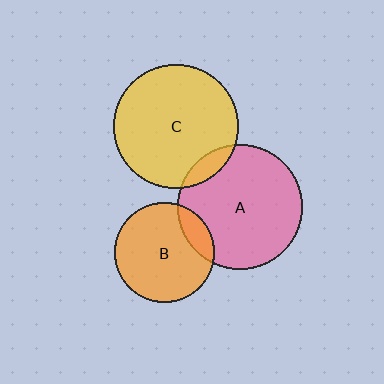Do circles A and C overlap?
Yes.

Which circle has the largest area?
Circle A (pink).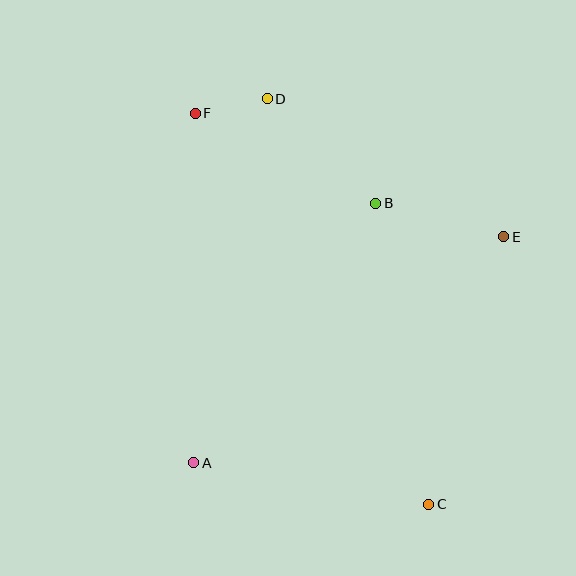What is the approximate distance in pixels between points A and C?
The distance between A and C is approximately 239 pixels.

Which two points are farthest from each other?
Points C and F are farthest from each other.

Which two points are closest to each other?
Points D and F are closest to each other.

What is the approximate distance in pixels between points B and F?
The distance between B and F is approximately 202 pixels.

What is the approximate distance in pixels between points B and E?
The distance between B and E is approximately 132 pixels.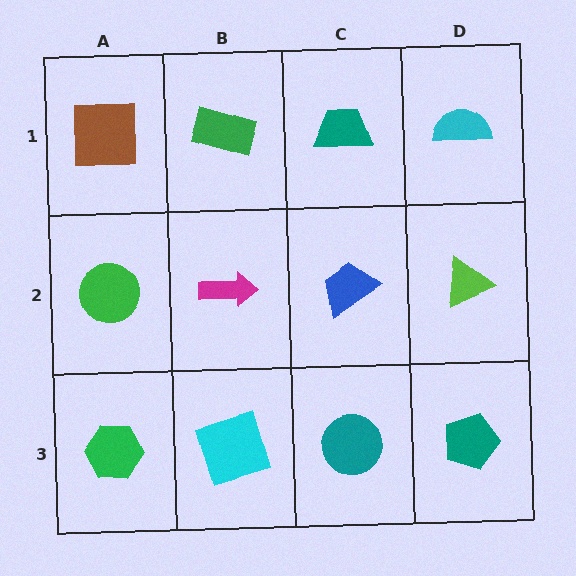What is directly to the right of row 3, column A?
A cyan square.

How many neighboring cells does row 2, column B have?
4.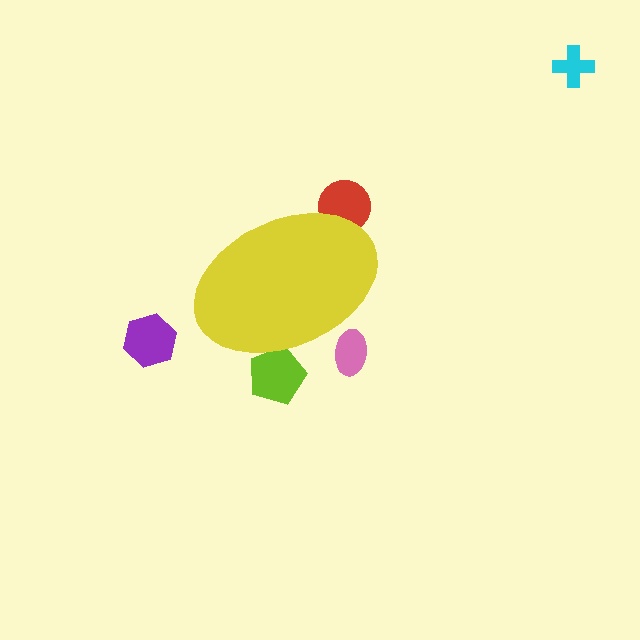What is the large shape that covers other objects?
A yellow ellipse.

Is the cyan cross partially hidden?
No, the cyan cross is fully visible.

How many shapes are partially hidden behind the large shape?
3 shapes are partially hidden.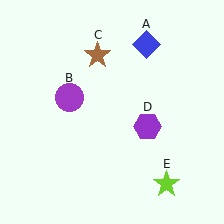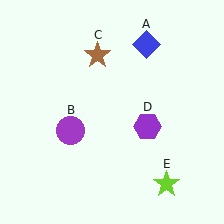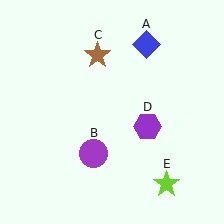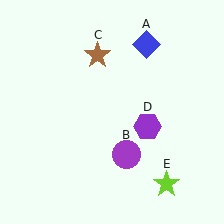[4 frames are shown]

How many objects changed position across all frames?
1 object changed position: purple circle (object B).